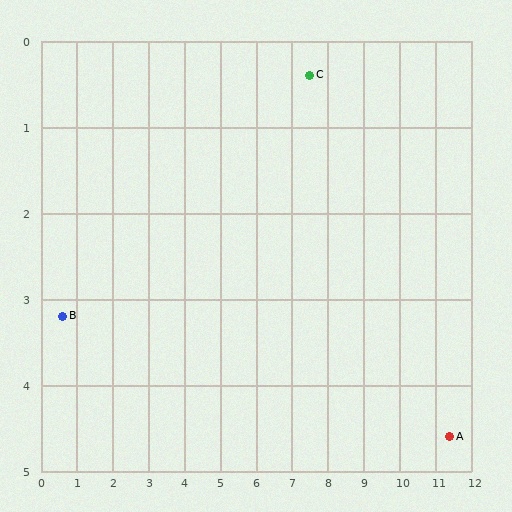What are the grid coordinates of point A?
Point A is at approximately (11.4, 4.6).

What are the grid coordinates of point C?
Point C is at approximately (7.5, 0.4).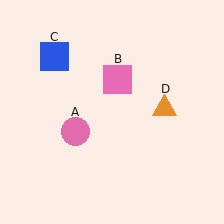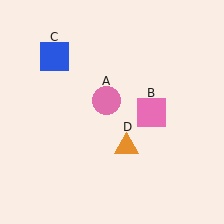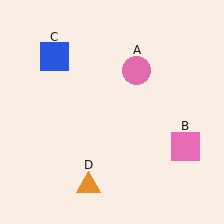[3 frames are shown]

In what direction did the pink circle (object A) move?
The pink circle (object A) moved up and to the right.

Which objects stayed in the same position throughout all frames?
Blue square (object C) remained stationary.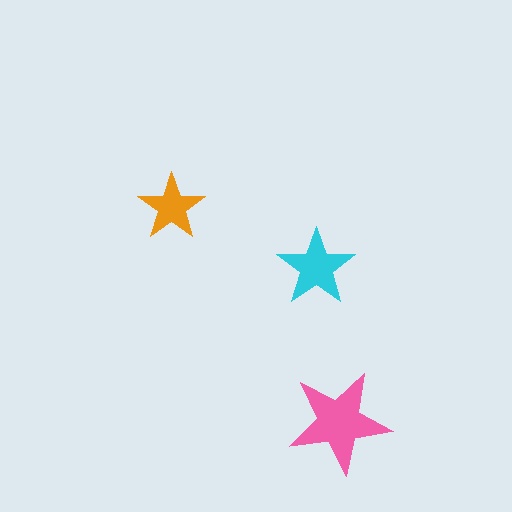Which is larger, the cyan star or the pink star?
The pink one.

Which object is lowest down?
The pink star is bottommost.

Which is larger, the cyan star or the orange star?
The cyan one.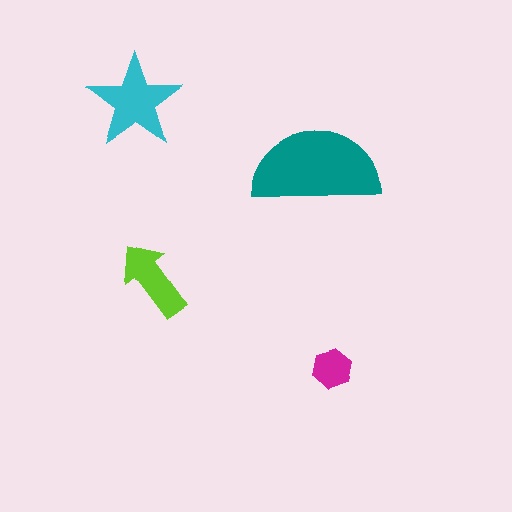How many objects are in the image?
There are 4 objects in the image.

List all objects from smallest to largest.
The magenta hexagon, the lime arrow, the cyan star, the teal semicircle.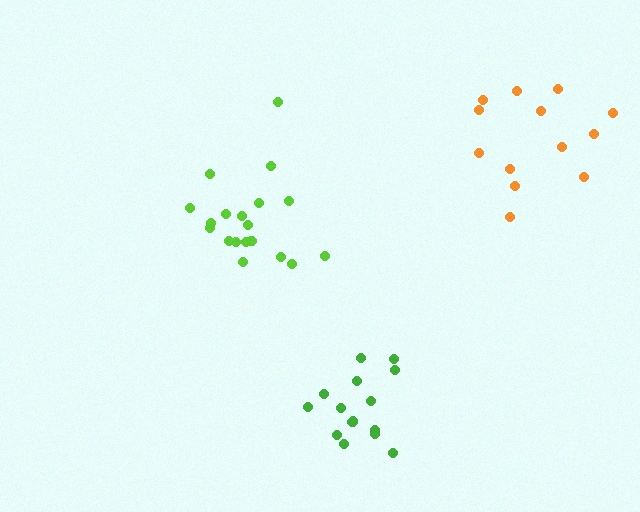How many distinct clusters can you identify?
There are 3 distinct clusters.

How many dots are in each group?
Group 1: 19 dots, Group 2: 15 dots, Group 3: 13 dots (47 total).